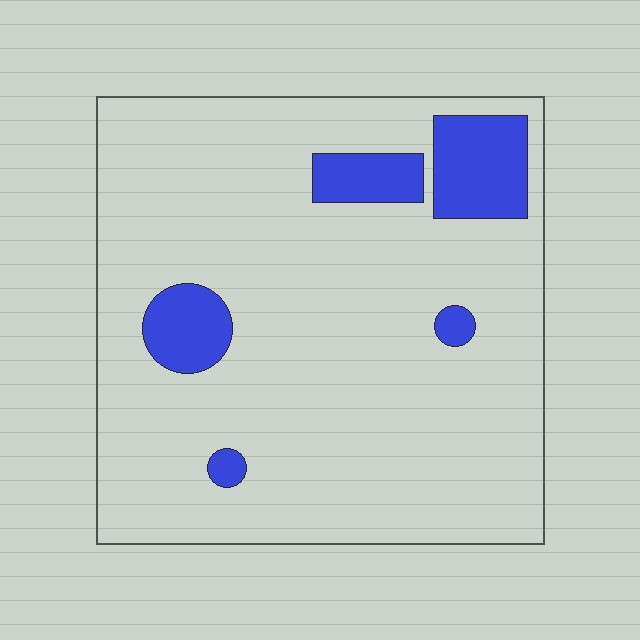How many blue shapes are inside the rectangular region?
5.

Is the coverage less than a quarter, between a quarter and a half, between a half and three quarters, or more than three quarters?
Less than a quarter.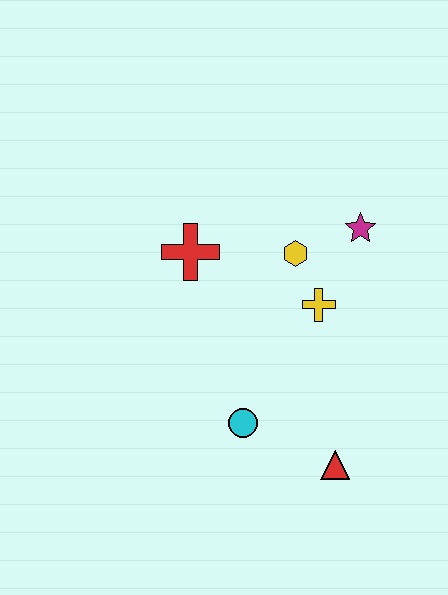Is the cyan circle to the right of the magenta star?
No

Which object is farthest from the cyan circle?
The magenta star is farthest from the cyan circle.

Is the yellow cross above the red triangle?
Yes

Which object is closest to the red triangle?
The cyan circle is closest to the red triangle.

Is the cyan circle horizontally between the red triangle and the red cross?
Yes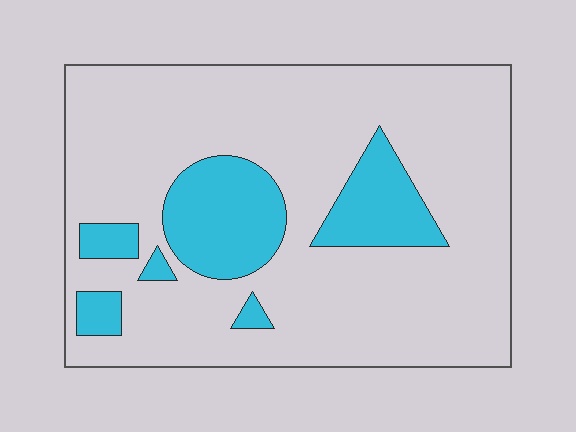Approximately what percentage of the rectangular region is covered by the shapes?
Approximately 20%.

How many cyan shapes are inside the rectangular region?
6.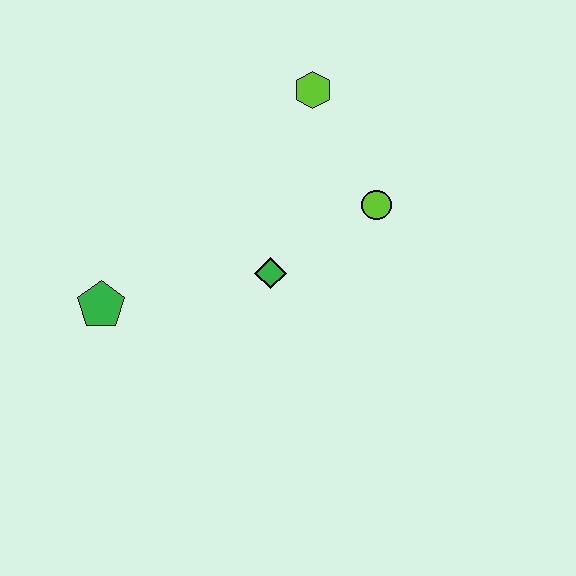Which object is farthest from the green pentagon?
The lime hexagon is farthest from the green pentagon.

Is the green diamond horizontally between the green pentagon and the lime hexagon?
Yes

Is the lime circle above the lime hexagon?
No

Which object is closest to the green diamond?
The lime circle is closest to the green diamond.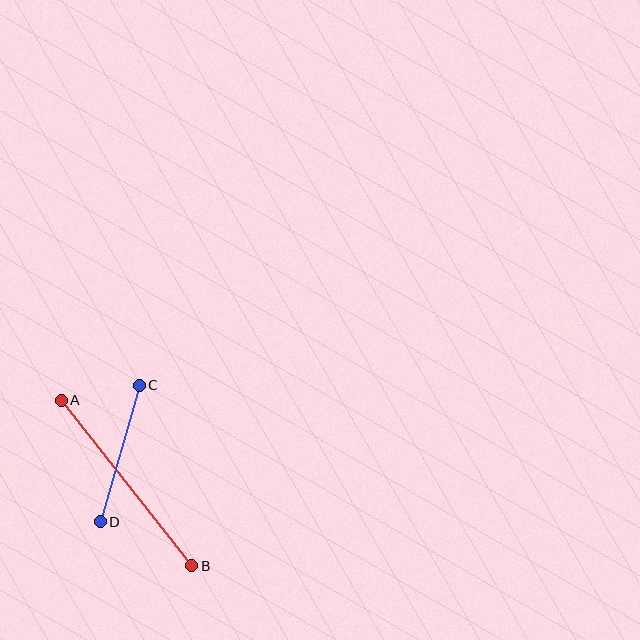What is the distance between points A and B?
The distance is approximately 211 pixels.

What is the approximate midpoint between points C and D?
The midpoint is at approximately (120, 454) pixels.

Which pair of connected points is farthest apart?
Points A and B are farthest apart.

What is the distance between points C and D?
The distance is approximately 142 pixels.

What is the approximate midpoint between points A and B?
The midpoint is at approximately (127, 483) pixels.